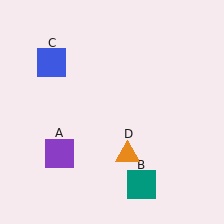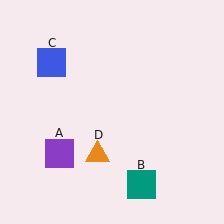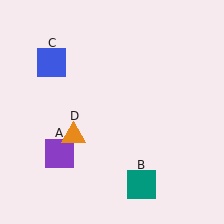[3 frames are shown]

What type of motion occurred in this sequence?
The orange triangle (object D) rotated clockwise around the center of the scene.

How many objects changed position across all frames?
1 object changed position: orange triangle (object D).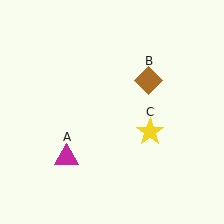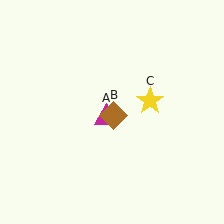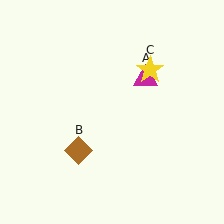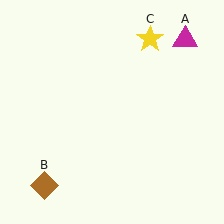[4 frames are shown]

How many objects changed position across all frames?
3 objects changed position: magenta triangle (object A), brown diamond (object B), yellow star (object C).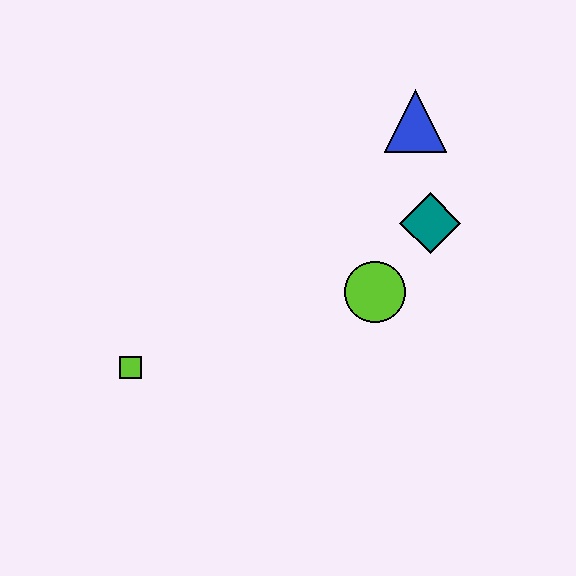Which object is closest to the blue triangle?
The teal diamond is closest to the blue triangle.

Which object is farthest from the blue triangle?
The lime square is farthest from the blue triangle.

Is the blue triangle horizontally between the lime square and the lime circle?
No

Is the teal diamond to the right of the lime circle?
Yes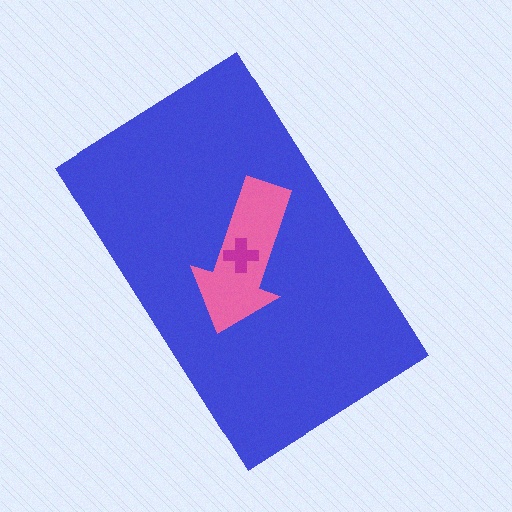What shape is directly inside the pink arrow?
The magenta cross.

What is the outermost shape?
The blue rectangle.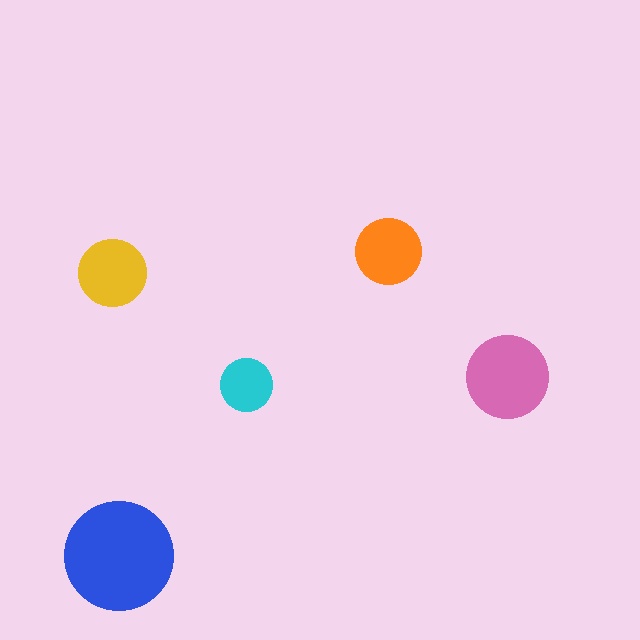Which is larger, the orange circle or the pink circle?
The pink one.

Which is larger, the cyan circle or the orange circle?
The orange one.